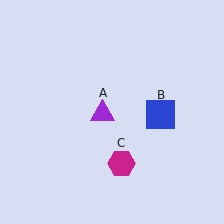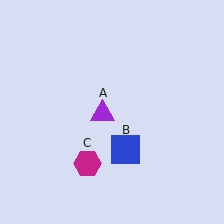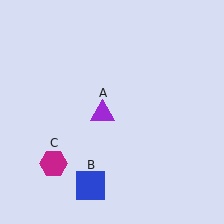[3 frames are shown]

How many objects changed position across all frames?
2 objects changed position: blue square (object B), magenta hexagon (object C).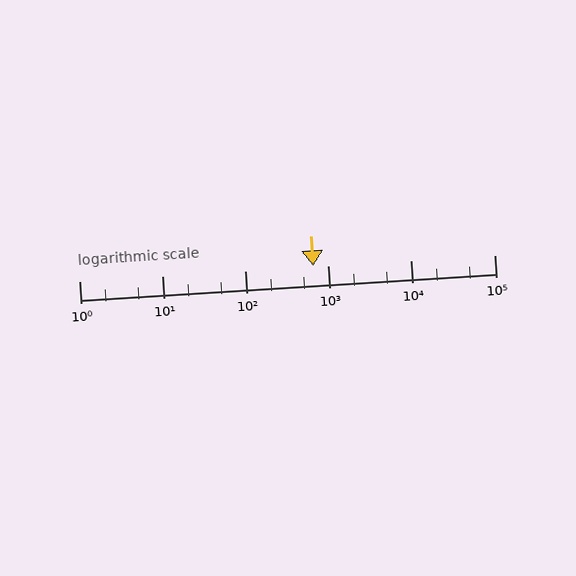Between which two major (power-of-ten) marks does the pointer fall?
The pointer is between 100 and 1000.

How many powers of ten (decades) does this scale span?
The scale spans 5 decades, from 1 to 100000.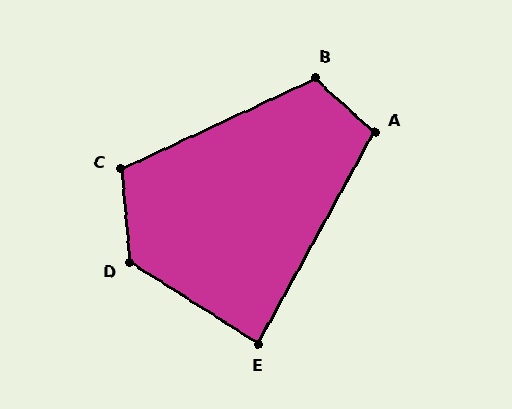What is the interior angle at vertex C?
Approximately 110 degrees (obtuse).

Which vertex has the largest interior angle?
D, at approximately 127 degrees.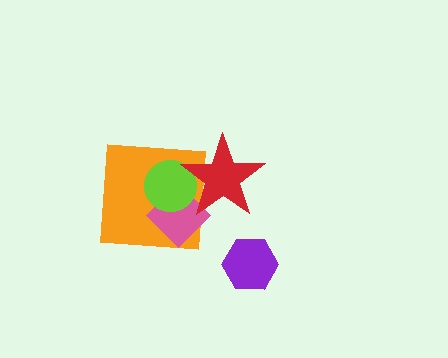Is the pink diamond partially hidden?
Yes, it is partially covered by another shape.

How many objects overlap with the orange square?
3 objects overlap with the orange square.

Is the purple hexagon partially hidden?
No, no other shape covers it.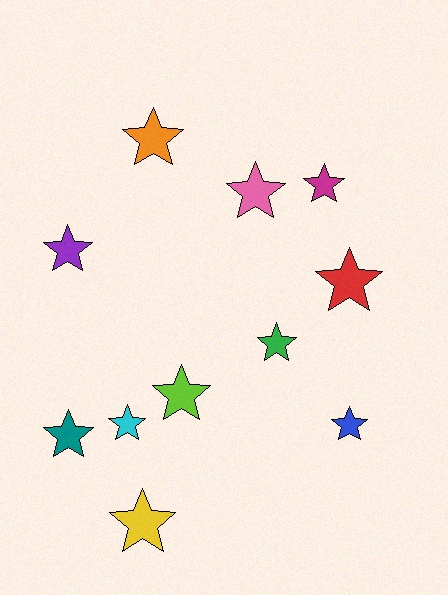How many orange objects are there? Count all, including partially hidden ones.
There is 1 orange object.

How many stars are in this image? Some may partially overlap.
There are 11 stars.